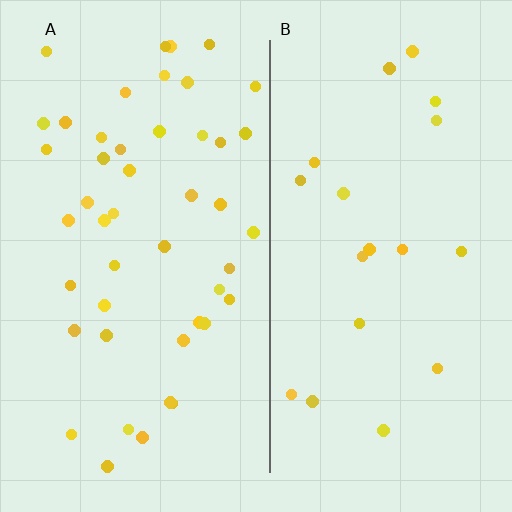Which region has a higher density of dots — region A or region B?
A (the left).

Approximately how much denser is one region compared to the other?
Approximately 2.4× — region A over region B.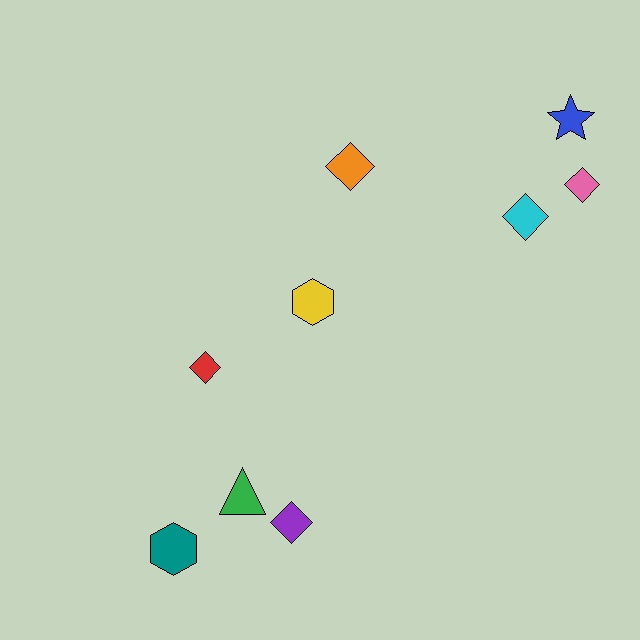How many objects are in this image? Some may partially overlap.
There are 9 objects.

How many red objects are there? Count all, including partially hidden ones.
There is 1 red object.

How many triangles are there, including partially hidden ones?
There is 1 triangle.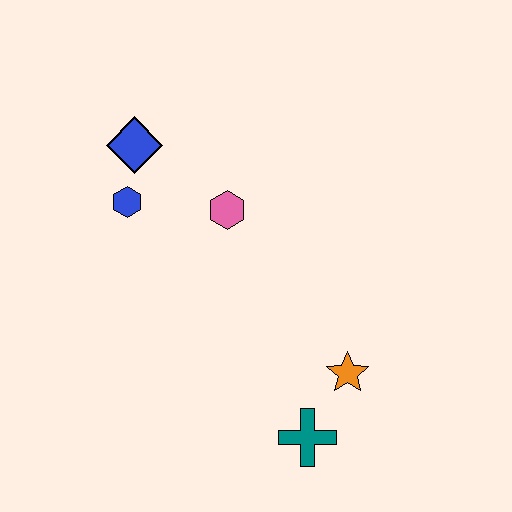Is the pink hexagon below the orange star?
No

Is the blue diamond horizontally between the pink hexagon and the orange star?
No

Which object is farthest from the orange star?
The blue diamond is farthest from the orange star.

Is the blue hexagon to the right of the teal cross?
No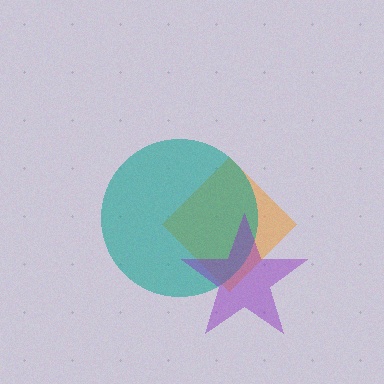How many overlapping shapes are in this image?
There are 3 overlapping shapes in the image.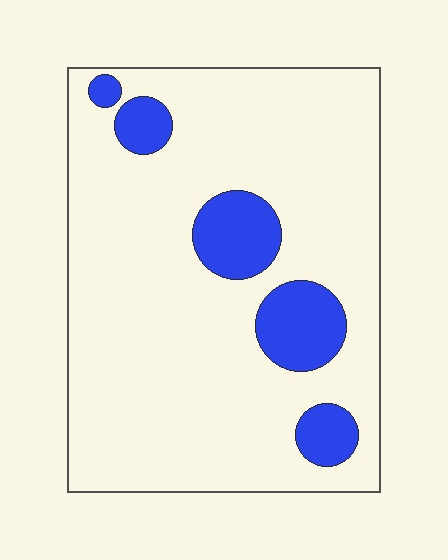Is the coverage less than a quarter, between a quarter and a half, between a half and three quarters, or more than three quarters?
Less than a quarter.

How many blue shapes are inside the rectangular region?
5.